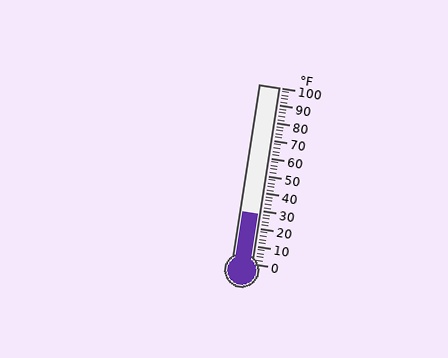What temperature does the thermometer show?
The thermometer shows approximately 28°F.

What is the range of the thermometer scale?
The thermometer scale ranges from 0°F to 100°F.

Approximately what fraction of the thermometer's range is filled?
The thermometer is filled to approximately 30% of its range.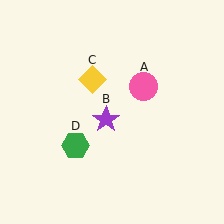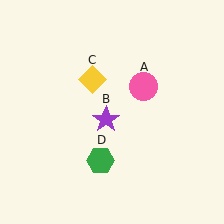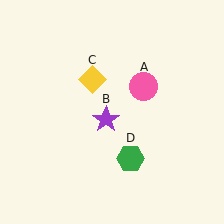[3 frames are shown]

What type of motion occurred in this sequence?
The green hexagon (object D) rotated counterclockwise around the center of the scene.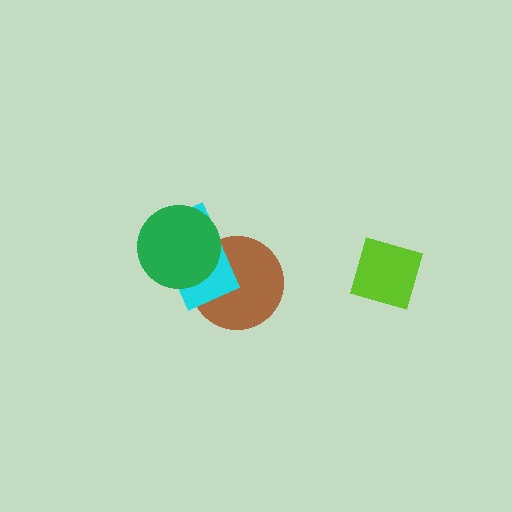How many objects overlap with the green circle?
2 objects overlap with the green circle.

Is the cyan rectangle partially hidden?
Yes, it is partially covered by another shape.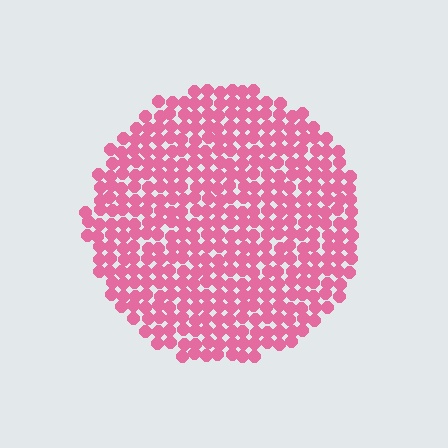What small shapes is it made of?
It is made of small circles.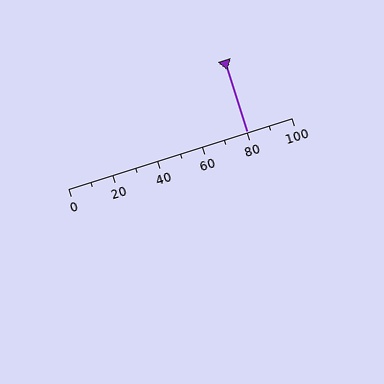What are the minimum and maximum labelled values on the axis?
The axis runs from 0 to 100.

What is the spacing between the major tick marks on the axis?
The major ticks are spaced 20 apart.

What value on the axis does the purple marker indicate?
The marker indicates approximately 80.